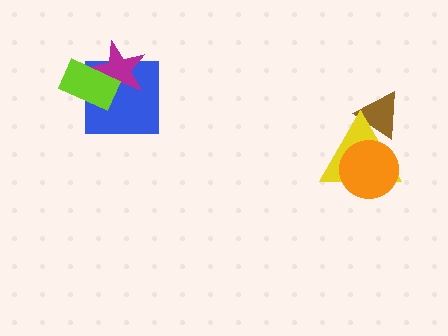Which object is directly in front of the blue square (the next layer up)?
The magenta star is directly in front of the blue square.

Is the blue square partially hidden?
Yes, it is partially covered by another shape.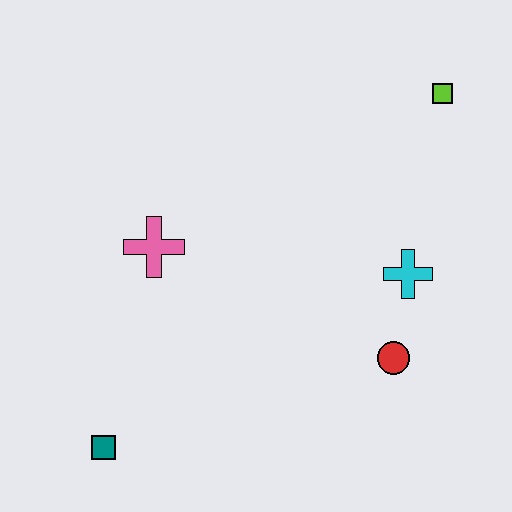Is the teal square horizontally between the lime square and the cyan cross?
No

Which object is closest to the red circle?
The cyan cross is closest to the red circle.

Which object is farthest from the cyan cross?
The teal square is farthest from the cyan cross.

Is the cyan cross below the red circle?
No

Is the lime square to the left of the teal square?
No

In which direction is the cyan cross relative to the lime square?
The cyan cross is below the lime square.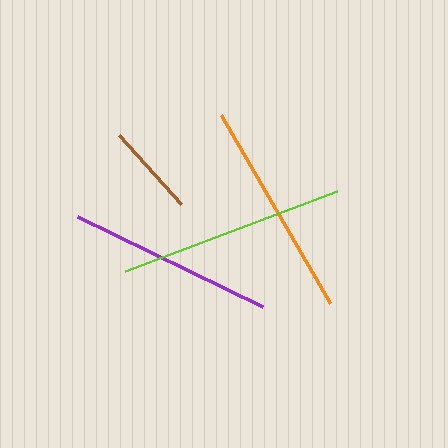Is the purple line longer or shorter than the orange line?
The orange line is longer than the purple line.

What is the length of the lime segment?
The lime segment is approximately 226 pixels long.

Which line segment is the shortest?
The brown line is the shortest at approximately 93 pixels.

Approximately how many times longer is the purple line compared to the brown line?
The purple line is approximately 2.2 times the length of the brown line.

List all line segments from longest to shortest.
From longest to shortest: lime, orange, purple, brown.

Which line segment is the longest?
The lime line is the longest at approximately 226 pixels.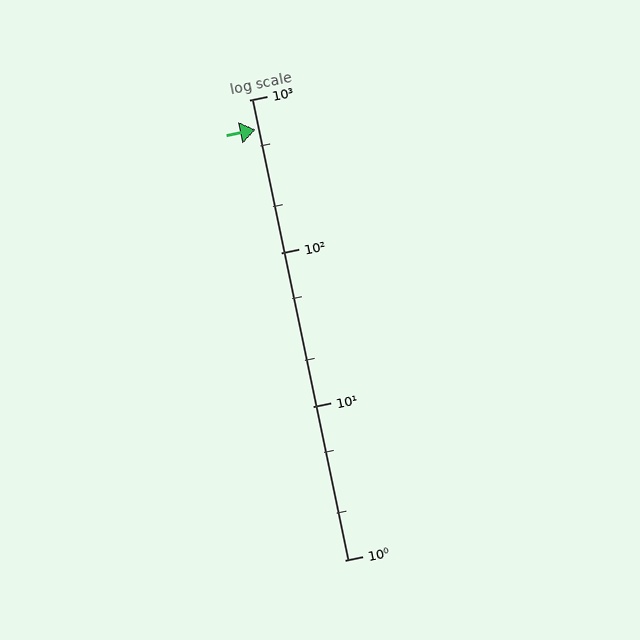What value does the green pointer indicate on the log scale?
The pointer indicates approximately 640.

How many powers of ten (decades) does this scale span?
The scale spans 3 decades, from 1 to 1000.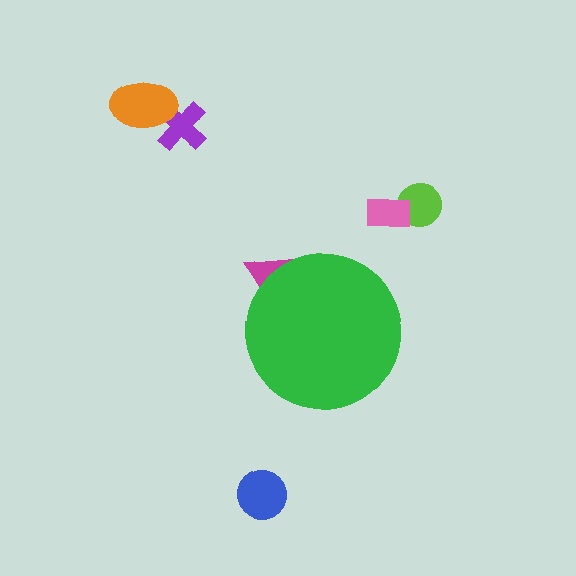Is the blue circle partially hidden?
No, the blue circle is fully visible.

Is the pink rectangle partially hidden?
No, the pink rectangle is fully visible.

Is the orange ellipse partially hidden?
No, the orange ellipse is fully visible.